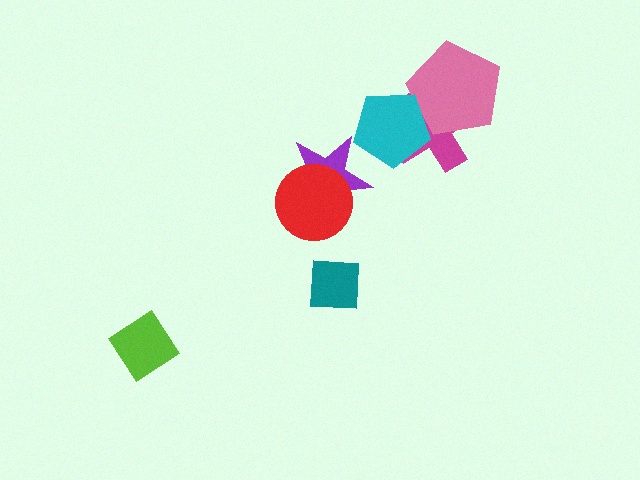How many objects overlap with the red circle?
1 object overlaps with the red circle.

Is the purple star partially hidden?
Yes, it is partially covered by another shape.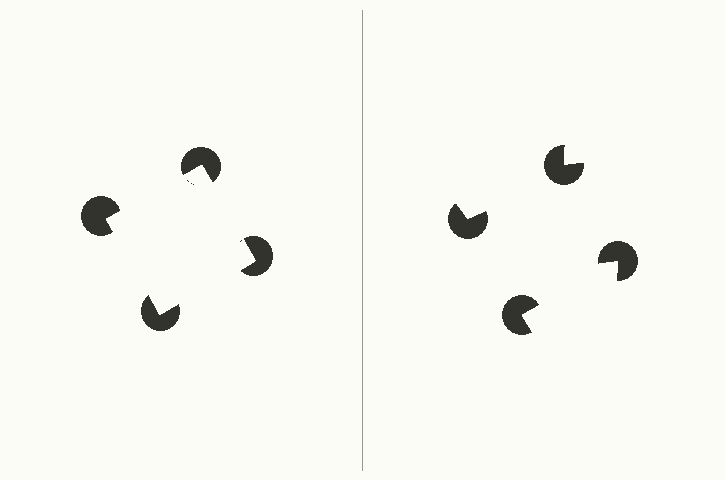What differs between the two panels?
The pac-man discs are positioned identically on both sides; only the wedge orientations differ. On the left they align to a square; on the right they are misaligned.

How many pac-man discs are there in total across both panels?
8 — 4 on each side.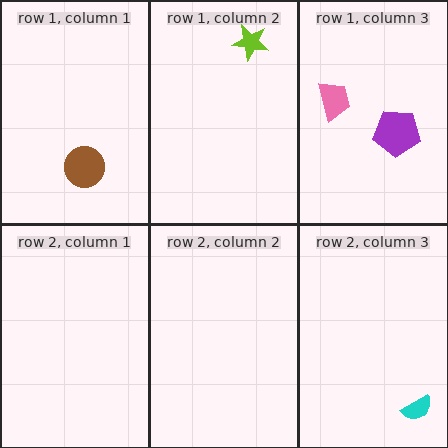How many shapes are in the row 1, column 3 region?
2.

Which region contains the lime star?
The row 1, column 2 region.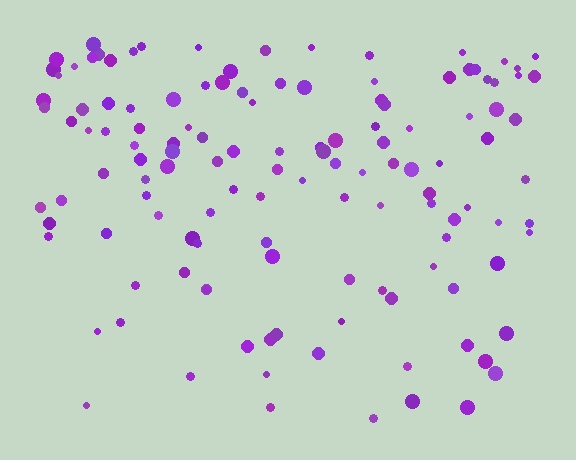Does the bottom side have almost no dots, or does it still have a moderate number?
Still a moderate number, just noticeably fewer than the top.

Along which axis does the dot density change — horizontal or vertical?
Vertical.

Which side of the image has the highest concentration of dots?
The top.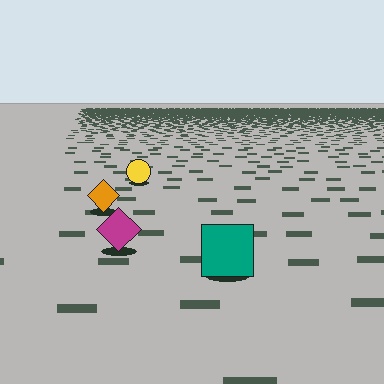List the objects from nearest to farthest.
From nearest to farthest: the teal square, the magenta diamond, the orange diamond, the yellow circle.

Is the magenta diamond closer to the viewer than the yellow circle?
Yes. The magenta diamond is closer — you can tell from the texture gradient: the ground texture is coarser near it.